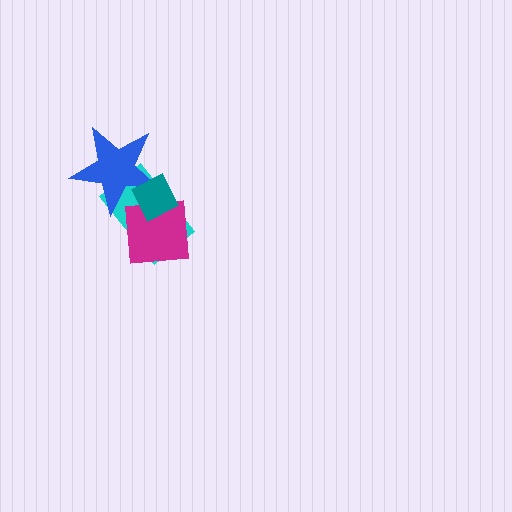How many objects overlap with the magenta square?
2 objects overlap with the magenta square.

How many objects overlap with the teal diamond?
3 objects overlap with the teal diamond.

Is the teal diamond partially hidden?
No, no other shape covers it.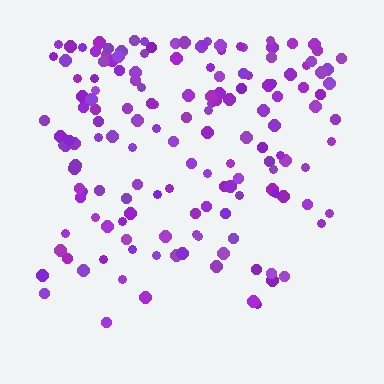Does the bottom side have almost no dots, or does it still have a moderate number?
Still a moderate number, just noticeably fewer than the top.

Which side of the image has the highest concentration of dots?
The top.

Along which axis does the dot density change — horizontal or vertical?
Vertical.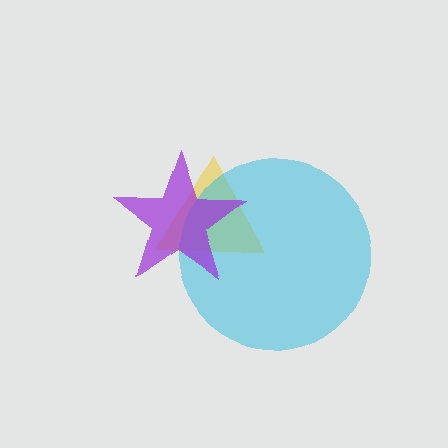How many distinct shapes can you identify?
There are 3 distinct shapes: a yellow triangle, a cyan circle, a purple star.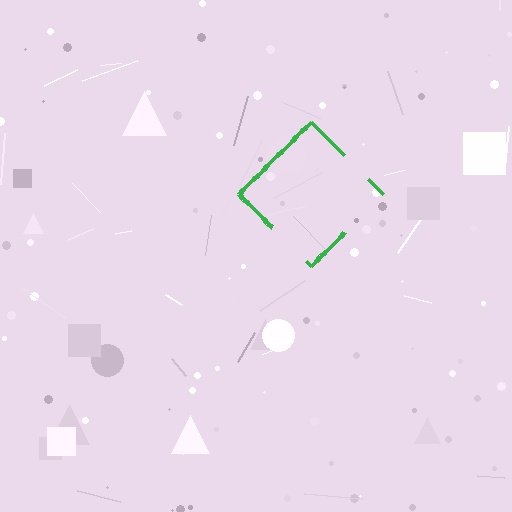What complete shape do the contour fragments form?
The contour fragments form a diamond.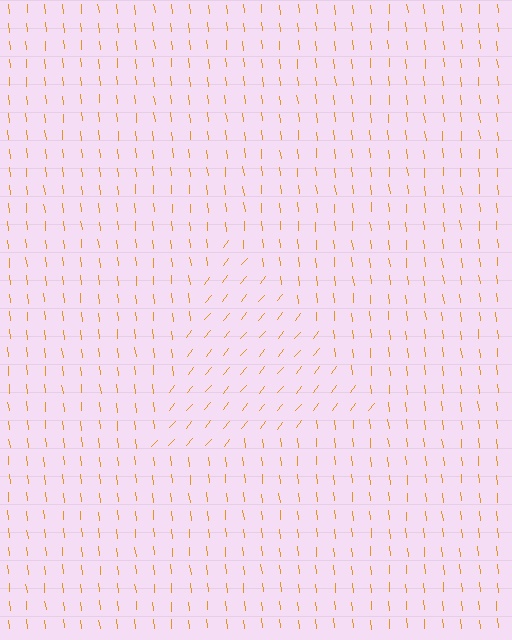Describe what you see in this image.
The image is filled with small orange line segments. A triangle region in the image has lines oriented differently from the surrounding lines, creating a visible texture boundary.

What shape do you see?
I see a triangle.